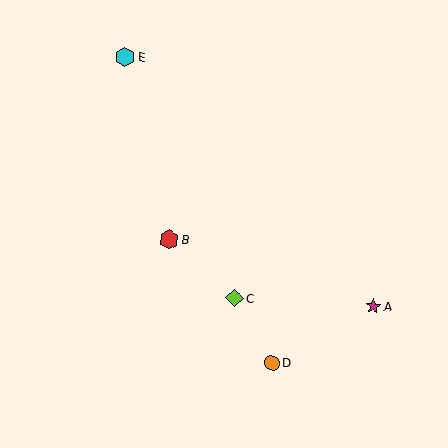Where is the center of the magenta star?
The center of the magenta star is at (373, 306).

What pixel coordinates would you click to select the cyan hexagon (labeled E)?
Click at (125, 57) to select the cyan hexagon E.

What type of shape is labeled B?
Shape B is a red hexagon.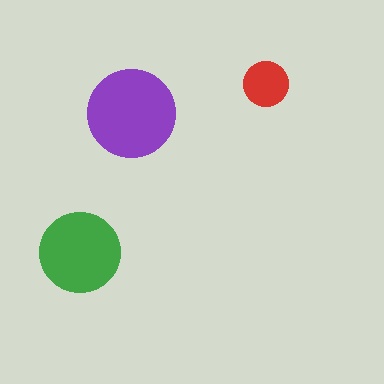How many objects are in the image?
There are 3 objects in the image.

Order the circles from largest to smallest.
the purple one, the green one, the red one.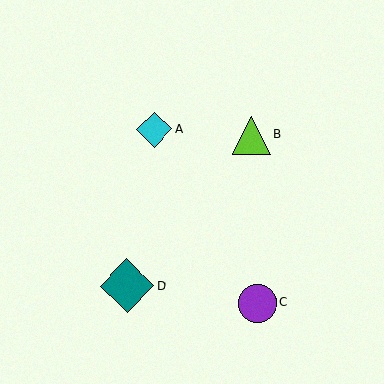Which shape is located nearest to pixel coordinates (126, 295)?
The teal diamond (labeled D) at (127, 286) is nearest to that location.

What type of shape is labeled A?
Shape A is a cyan diamond.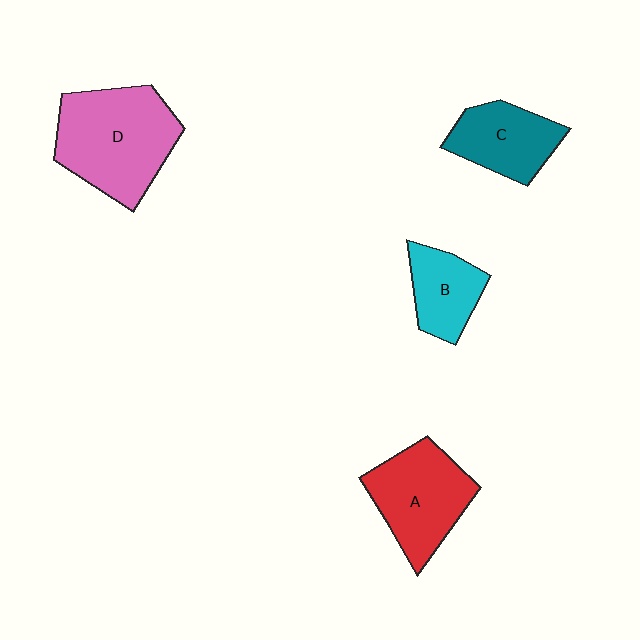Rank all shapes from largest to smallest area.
From largest to smallest: D (pink), A (red), C (teal), B (cyan).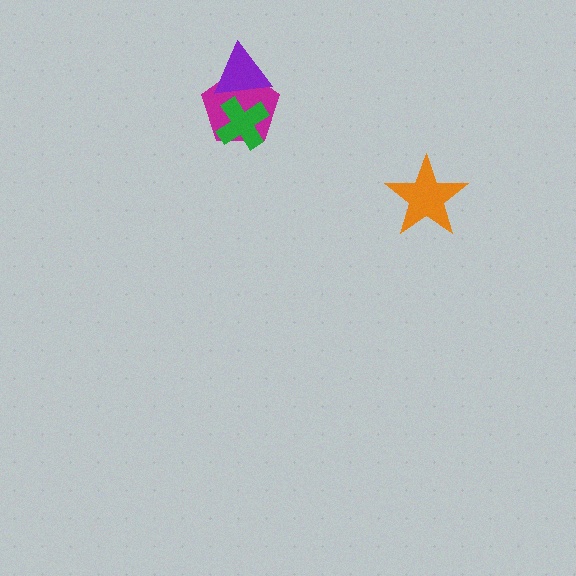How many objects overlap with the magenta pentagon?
2 objects overlap with the magenta pentagon.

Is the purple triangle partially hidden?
No, no other shape covers it.